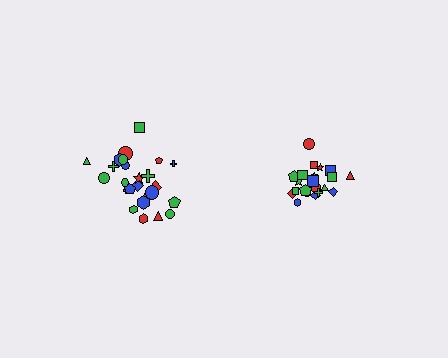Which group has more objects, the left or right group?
The left group.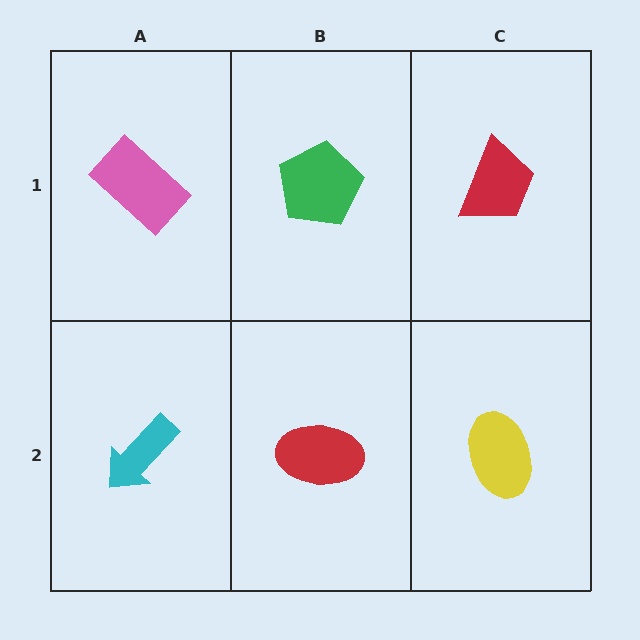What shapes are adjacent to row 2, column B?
A green pentagon (row 1, column B), a cyan arrow (row 2, column A), a yellow ellipse (row 2, column C).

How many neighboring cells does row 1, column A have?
2.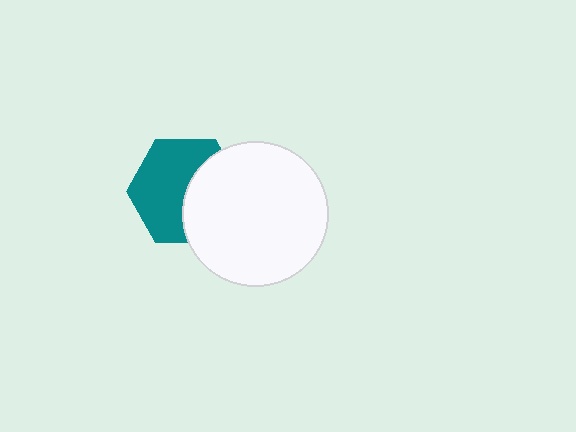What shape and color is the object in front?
The object in front is a white circle.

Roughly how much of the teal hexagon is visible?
About half of it is visible (roughly 58%).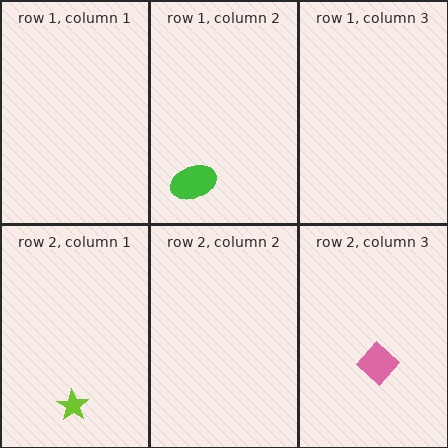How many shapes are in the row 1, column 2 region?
1.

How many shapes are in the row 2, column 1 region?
1.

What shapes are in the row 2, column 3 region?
The pink diamond.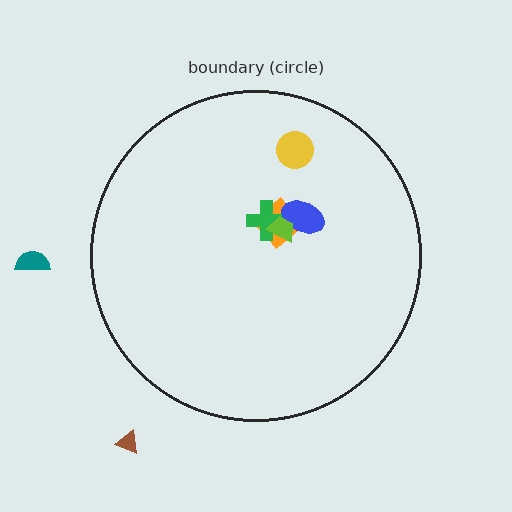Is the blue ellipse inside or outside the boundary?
Inside.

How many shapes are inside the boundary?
5 inside, 2 outside.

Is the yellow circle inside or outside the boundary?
Inside.